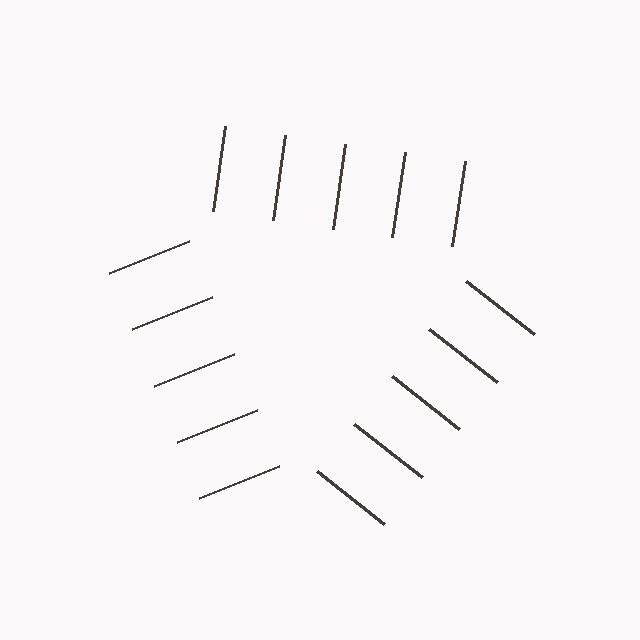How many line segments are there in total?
15 — 5 along each of the 3 edges.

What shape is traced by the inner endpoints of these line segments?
An illusory triangle — the line segments terminate on its edges but no continuous stroke is drawn.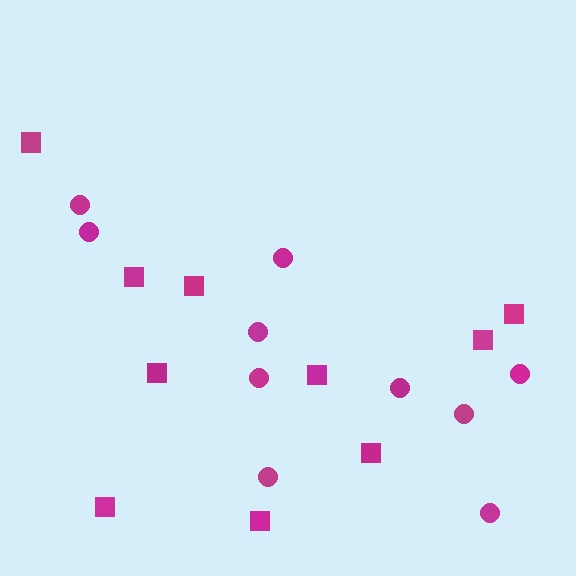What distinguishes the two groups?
There are 2 groups: one group of circles (10) and one group of squares (10).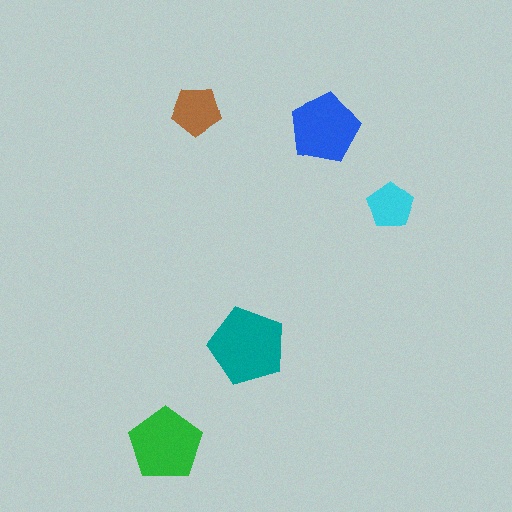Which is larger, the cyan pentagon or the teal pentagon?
The teal one.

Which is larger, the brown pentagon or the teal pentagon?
The teal one.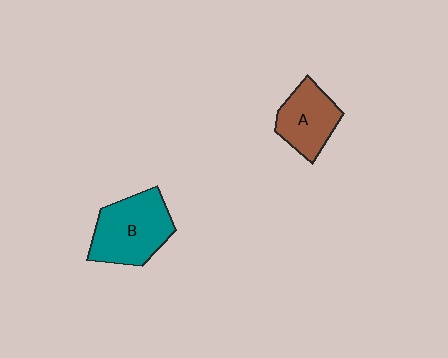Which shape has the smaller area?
Shape A (brown).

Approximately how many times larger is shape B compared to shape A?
Approximately 1.4 times.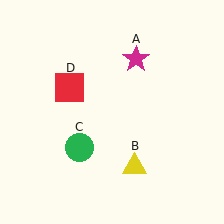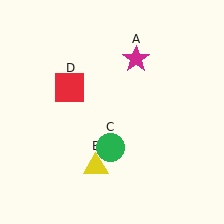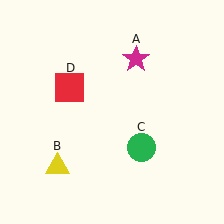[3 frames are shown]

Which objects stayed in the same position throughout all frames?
Magenta star (object A) and red square (object D) remained stationary.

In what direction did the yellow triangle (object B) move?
The yellow triangle (object B) moved left.